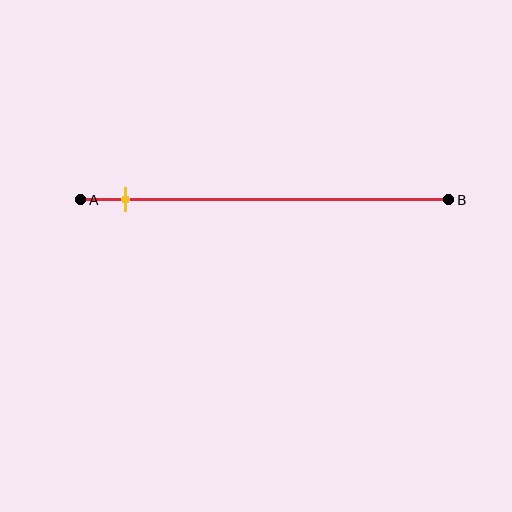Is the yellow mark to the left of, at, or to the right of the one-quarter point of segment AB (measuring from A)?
The yellow mark is to the left of the one-quarter point of segment AB.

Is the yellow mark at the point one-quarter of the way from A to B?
No, the mark is at about 10% from A, not at the 25% one-quarter point.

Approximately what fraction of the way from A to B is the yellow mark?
The yellow mark is approximately 10% of the way from A to B.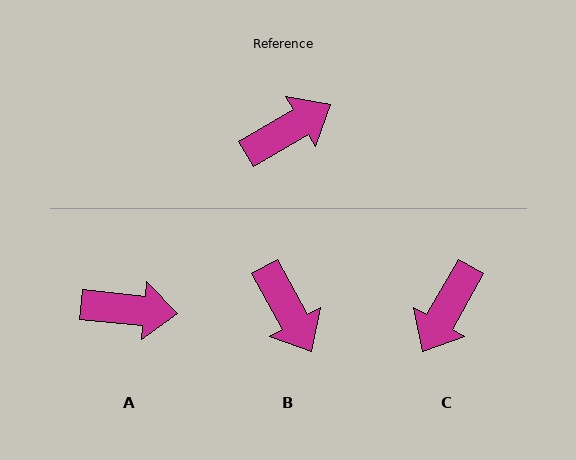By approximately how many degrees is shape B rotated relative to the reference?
Approximately 92 degrees clockwise.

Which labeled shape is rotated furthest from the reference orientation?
C, about 150 degrees away.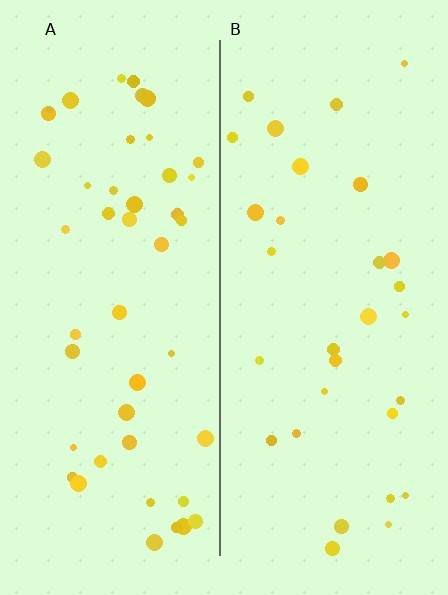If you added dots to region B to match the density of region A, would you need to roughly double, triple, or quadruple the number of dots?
Approximately double.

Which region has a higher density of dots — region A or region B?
A (the left).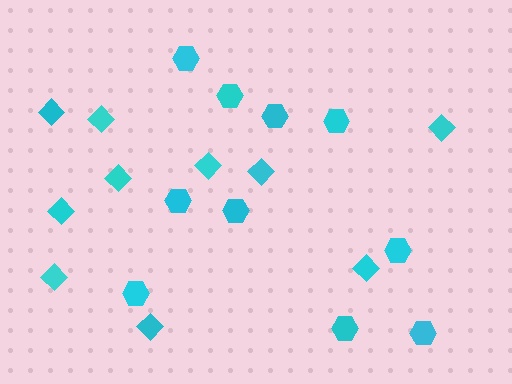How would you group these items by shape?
There are 2 groups: one group of diamonds (10) and one group of hexagons (10).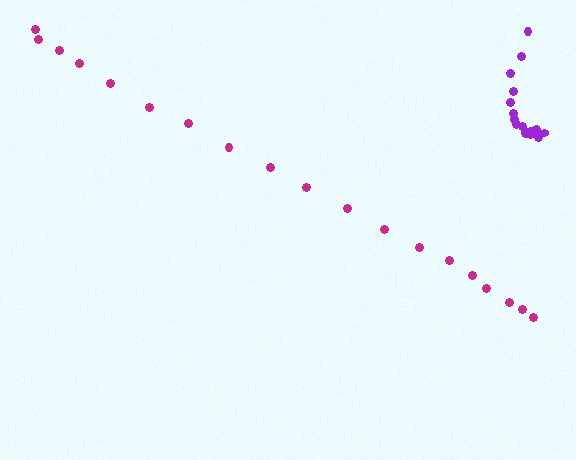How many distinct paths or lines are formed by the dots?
There are 2 distinct paths.